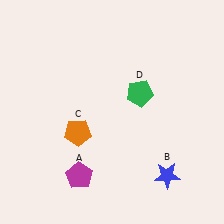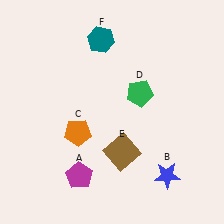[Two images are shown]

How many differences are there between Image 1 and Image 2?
There are 2 differences between the two images.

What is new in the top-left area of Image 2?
A teal hexagon (F) was added in the top-left area of Image 2.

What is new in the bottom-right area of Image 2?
A brown square (E) was added in the bottom-right area of Image 2.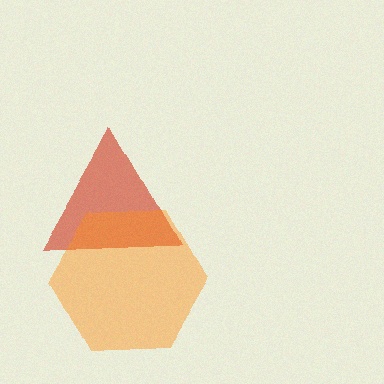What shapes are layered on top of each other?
The layered shapes are: a red triangle, an orange hexagon.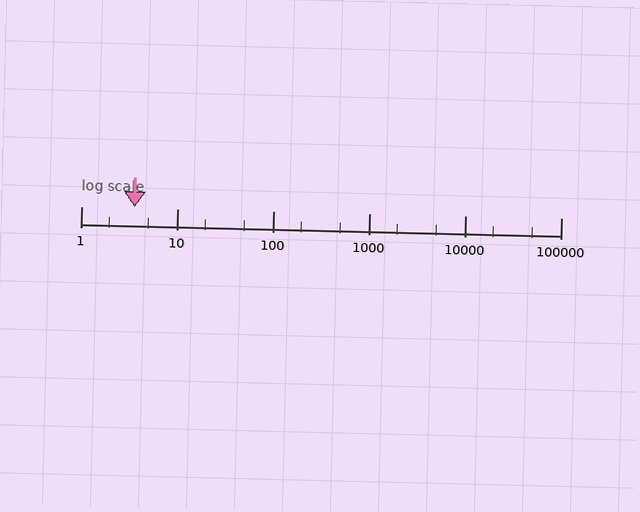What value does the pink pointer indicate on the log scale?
The pointer indicates approximately 3.6.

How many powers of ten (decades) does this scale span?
The scale spans 5 decades, from 1 to 100000.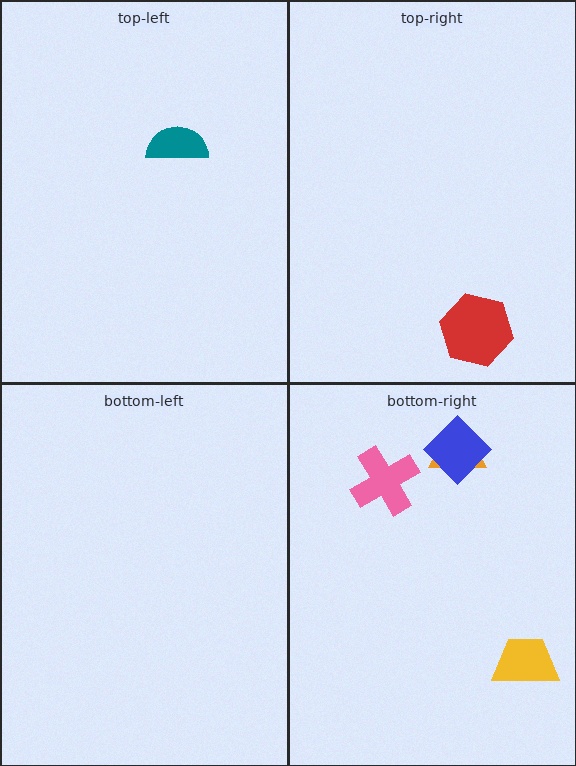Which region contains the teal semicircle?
The top-left region.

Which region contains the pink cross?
The bottom-right region.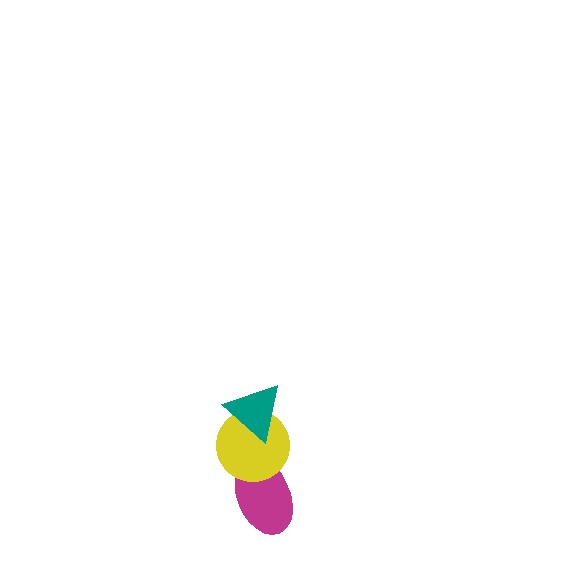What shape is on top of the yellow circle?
The teal triangle is on top of the yellow circle.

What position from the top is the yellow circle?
The yellow circle is 2nd from the top.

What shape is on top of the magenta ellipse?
The yellow circle is on top of the magenta ellipse.